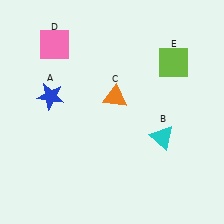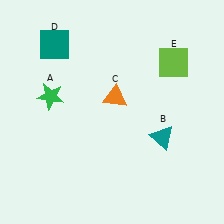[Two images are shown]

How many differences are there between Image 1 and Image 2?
There are 3 differences between the two images.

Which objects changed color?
A changed from blue to green. B changed from cyan to teal. D changed from pink to teal.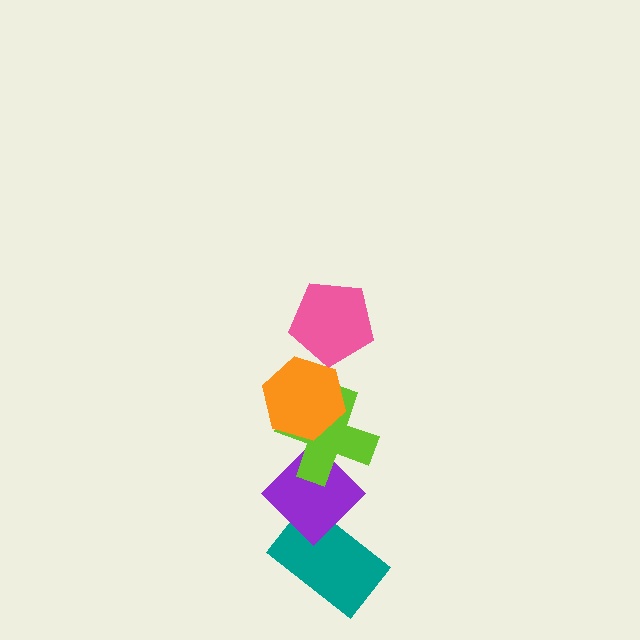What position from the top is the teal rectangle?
The teal rectangle is 5th from the top.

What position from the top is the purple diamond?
The purple diamond is 4th from the top.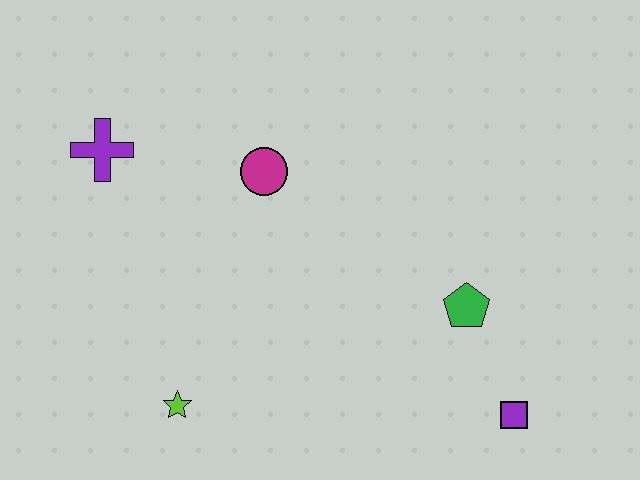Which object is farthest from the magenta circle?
The purple square is farthest from the magenta circle.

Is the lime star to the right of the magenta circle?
No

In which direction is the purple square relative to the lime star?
The purple square is to the right of the lime star.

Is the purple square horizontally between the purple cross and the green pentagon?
No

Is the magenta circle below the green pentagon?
No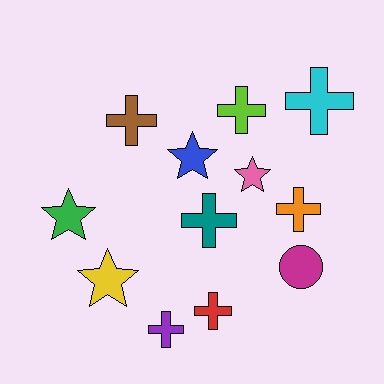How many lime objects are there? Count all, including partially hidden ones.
There is 1 lime object.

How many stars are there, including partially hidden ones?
There are 4 stars.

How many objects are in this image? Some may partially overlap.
There are 12 objects.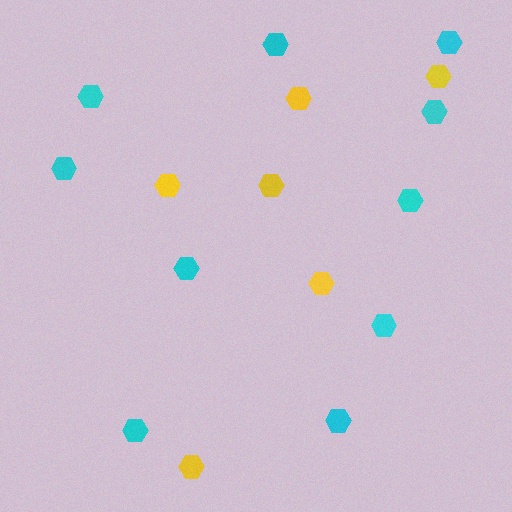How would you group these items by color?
There are 2 groups: one group of cyan hexagons (10) and one group of yellow hexagons (6).